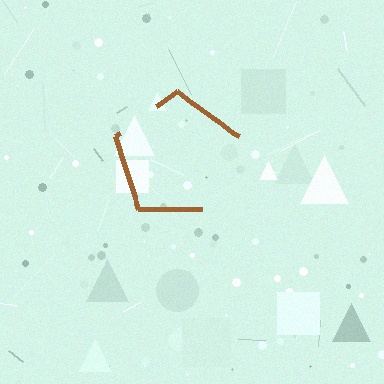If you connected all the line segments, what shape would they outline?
They would outline a pentagon.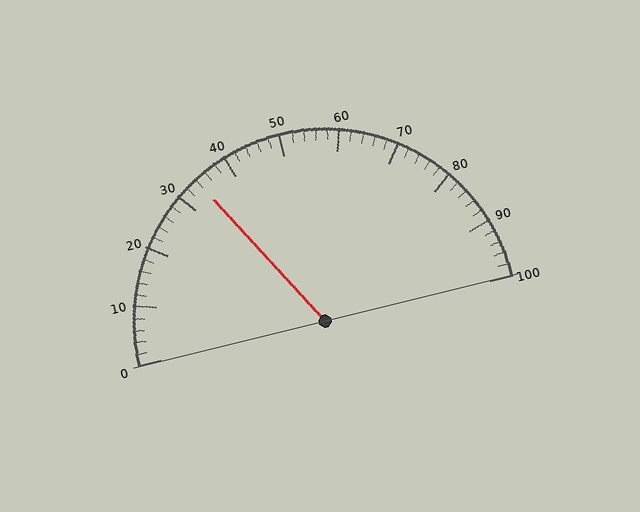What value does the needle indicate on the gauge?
The needle indicates approximately 34.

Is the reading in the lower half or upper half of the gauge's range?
The reading is in the lower half of the range (0 to 100).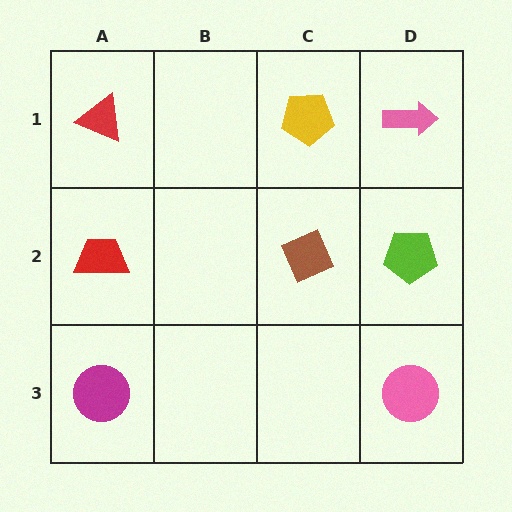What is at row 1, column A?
A red triangle.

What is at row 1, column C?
A yellow pentagon.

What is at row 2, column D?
A lime pentagon.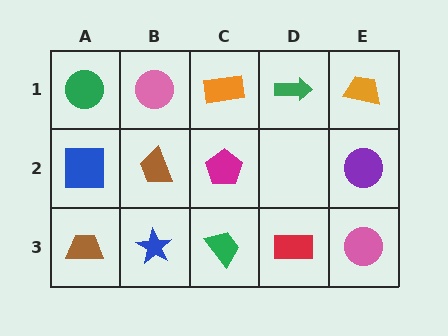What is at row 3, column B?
A blue star.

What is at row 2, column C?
A magenta pentagon.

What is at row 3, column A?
A brown trapezoid.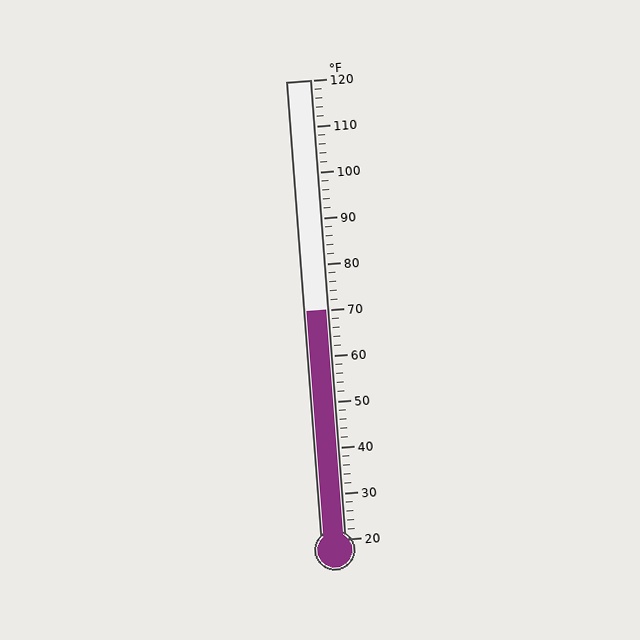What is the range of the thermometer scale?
The thermometer scale ranges from 20°F to 120°F.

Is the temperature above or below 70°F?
The temperature is at 70°F.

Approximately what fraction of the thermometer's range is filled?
The thermometer is filled to approximately 50% of its range.